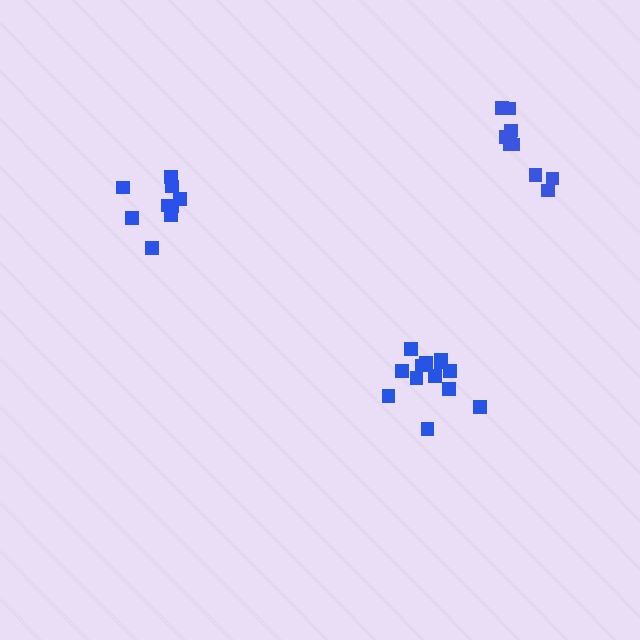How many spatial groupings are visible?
There are 3 spatial groupings.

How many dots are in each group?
Group 1: 9 dots, Group 2: 13 dots, Group 3: 9 dots (31 total).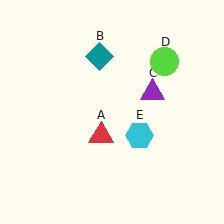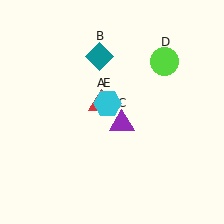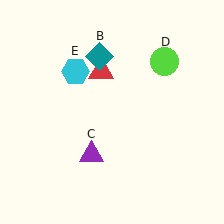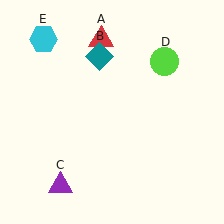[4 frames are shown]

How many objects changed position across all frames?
3 objects changed position: red triangle (object A), purple triangle (object C), cyan hexagon (object E).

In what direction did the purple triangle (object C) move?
The purple triangle (object C) moved down and to the left.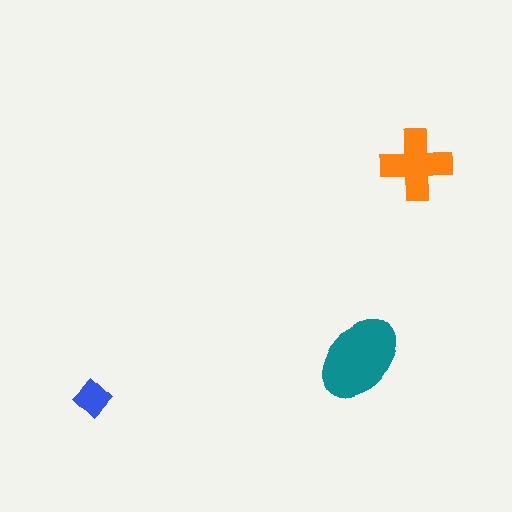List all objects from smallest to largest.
The blue diamond, the orange cross, the teal ellipse.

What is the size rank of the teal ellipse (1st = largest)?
1st.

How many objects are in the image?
There are 3 objects in the image.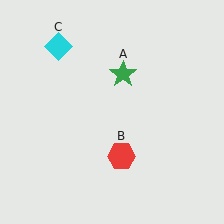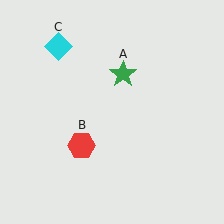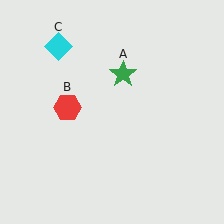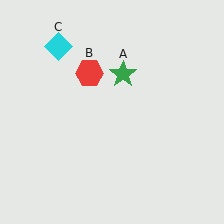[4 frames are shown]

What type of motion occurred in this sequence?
The red hexagon (object B) rotated clockwise around the center of the scene.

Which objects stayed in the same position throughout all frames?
Green star (object A) and cyan diamond (object C) remained stationary.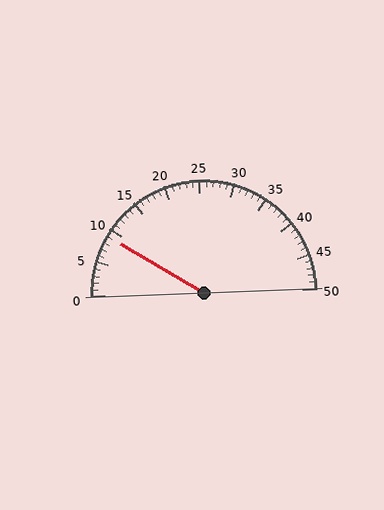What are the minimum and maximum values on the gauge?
The gauge ranges from 0 to 50.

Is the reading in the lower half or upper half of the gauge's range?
The reading is in the lower half of the range (0 to 50).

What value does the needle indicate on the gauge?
The needle indicates approximately 9.